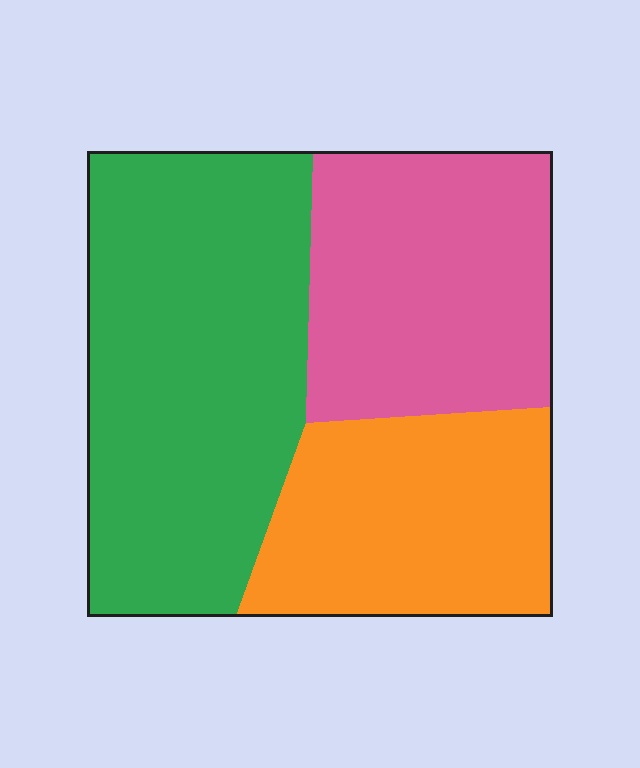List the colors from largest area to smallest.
From largest to smallest: green, pink, orange.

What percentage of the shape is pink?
Pink covers about 30% of the shape.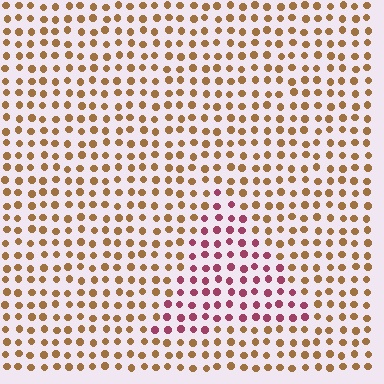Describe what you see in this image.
The image is filled with small brown elements in a uniform arrangement. A triangle-shaped region is visible where the elements are tinted to a slightly different hue, forming a subtle color boundary.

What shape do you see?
I see a triangle.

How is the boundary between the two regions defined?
The boundary is defined purely by a slight shift in hue (about 56 degrees). Spacing, size, and orientation are identical on both sides.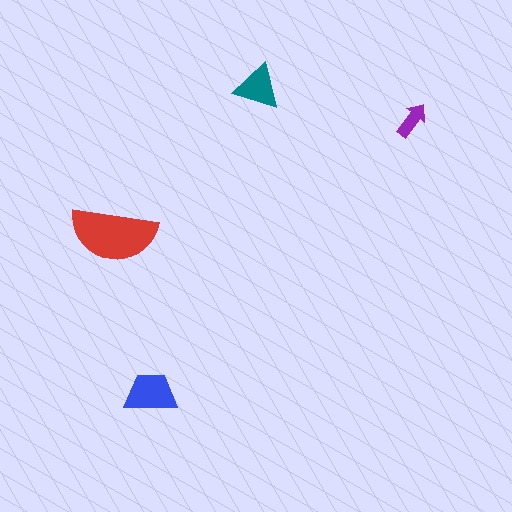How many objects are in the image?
There are 4 objects in the image.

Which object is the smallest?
The purple arrow.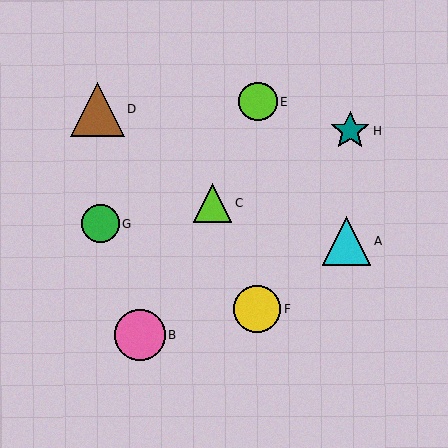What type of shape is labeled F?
Shape F is a yellow circle.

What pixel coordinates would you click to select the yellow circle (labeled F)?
Click at (258, 309) to select the yellow circle F.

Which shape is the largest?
The brown triangle (labeled D) is the largest.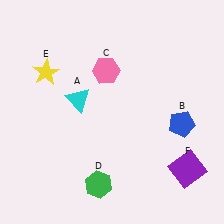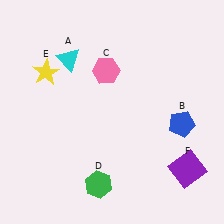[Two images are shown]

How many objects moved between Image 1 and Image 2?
1 object moved between the two images.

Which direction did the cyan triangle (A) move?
The cyan triangle (A) moved up.